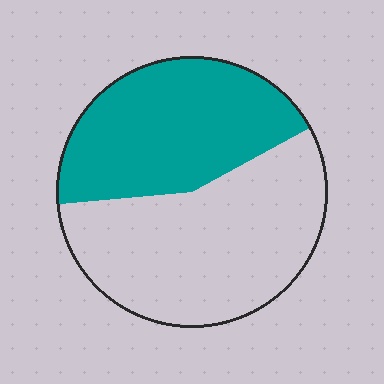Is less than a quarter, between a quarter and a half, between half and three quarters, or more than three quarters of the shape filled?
Between a quarter and a half.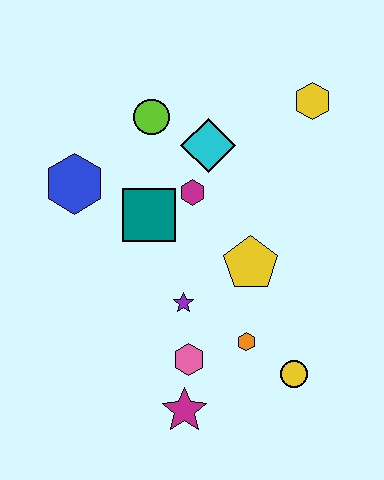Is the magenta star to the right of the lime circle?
Yes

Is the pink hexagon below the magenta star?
No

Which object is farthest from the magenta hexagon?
The magenta star is farthest from the magenta hexagon.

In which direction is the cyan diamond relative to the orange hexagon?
The cyan diamond is above the orange hexagon.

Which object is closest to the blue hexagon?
The teal square is closest to the blue hexagon.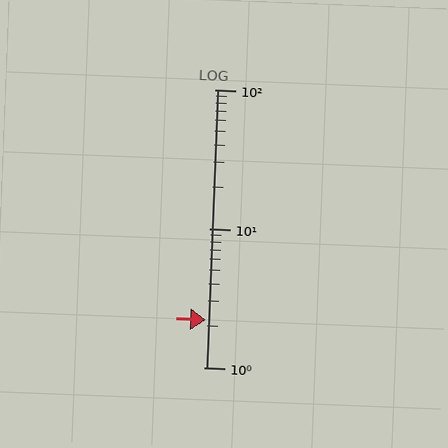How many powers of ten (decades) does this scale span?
The scale spans 2 decades, from 1 to 100.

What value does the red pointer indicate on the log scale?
The pointer indicates approximately 2.2.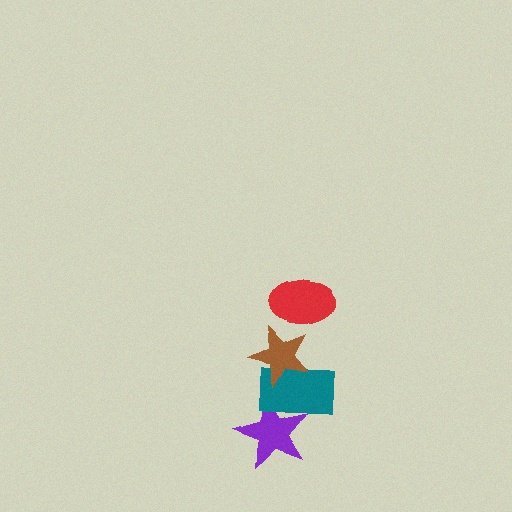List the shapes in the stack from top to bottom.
From top to bottom: the red ellipse, the brown star, the teal rectangle, the purple star.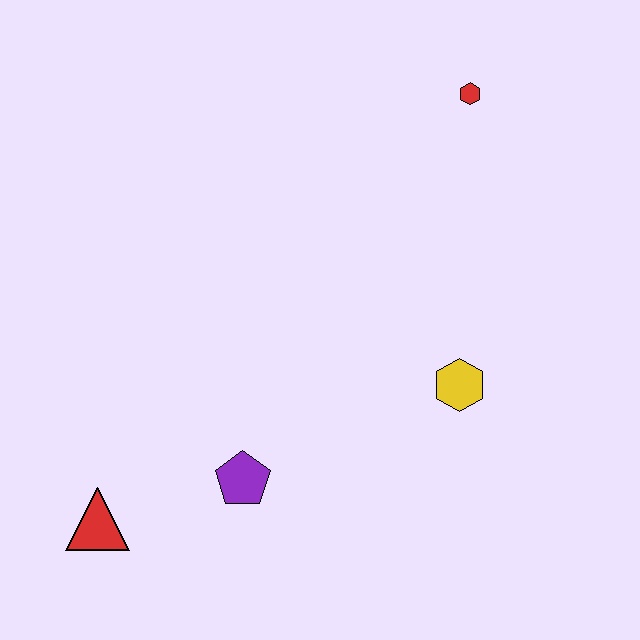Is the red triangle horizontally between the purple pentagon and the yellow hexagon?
No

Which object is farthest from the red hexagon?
The red triangle is farthest from the red hexagon.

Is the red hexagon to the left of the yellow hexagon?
No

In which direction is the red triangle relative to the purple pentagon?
The red triangle is to the left of the purple pentagon.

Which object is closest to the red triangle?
The purple pentagon is closest to the red triangle.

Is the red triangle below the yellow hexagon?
Yes